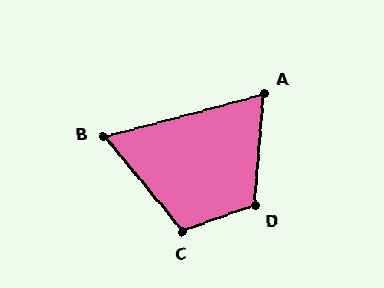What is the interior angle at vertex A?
Approximately 70 degrees (acute).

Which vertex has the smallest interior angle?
B, at approximately 66 degrees.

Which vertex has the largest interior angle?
D, at approximately 114 degrees.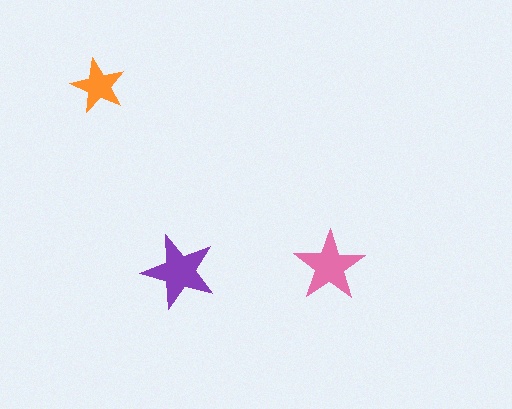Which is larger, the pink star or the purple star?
The purple one.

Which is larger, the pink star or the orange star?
The pink one.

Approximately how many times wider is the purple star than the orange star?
About 1.5 times wider.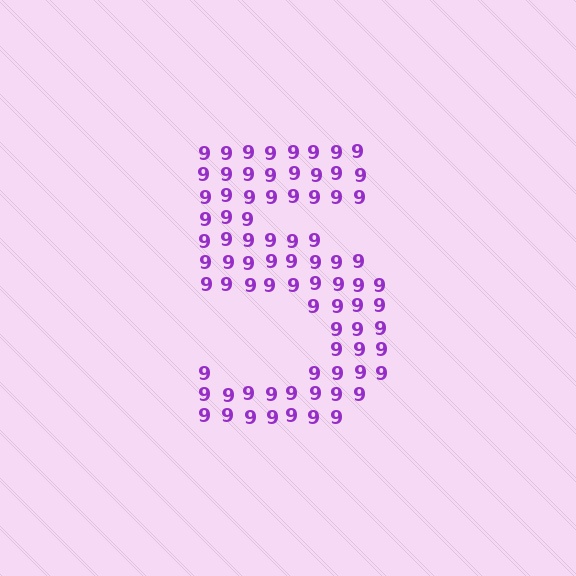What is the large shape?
The large shape is the digit 5.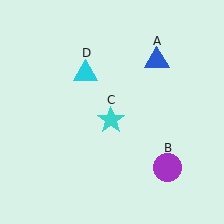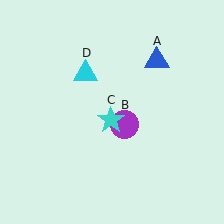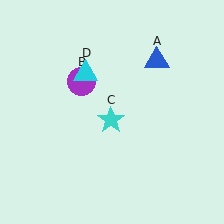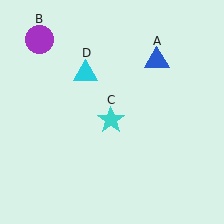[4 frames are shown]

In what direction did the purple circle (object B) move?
The purple circle (object B) moved up and to the left.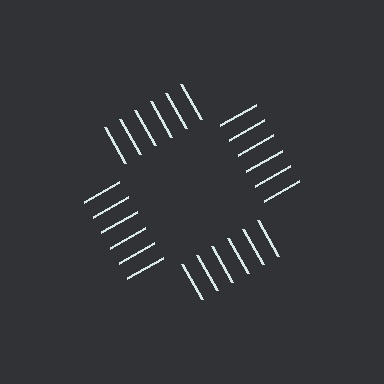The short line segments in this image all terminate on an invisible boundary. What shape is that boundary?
An illusory square — the line segments terminate on its edges but no continuous stroke is drawn.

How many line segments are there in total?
24 — 6 along each of the 4 edges.